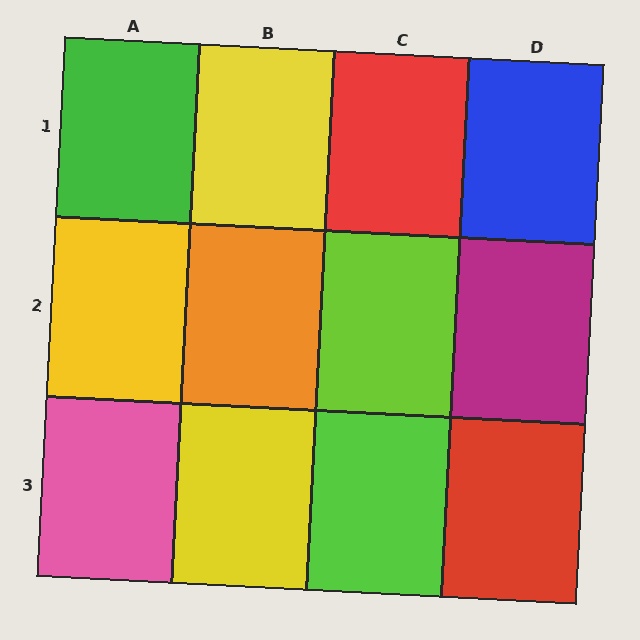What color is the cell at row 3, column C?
Lime.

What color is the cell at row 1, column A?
Green.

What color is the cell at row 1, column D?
Blue.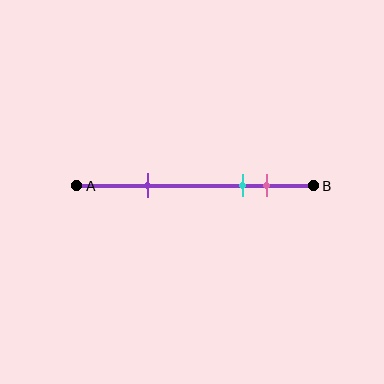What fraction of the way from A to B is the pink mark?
The pink mark is approximately 80% (0.8) of the way from A to B.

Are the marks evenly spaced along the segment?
No, the marks are not evenly spaced.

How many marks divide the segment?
There are 3 marks dividing the segment.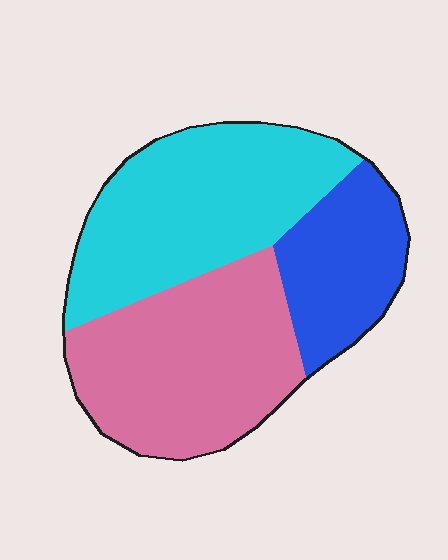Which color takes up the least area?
Blue, at roughly 20%.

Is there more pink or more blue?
Pink.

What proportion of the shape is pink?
Pink covers around 40% of the shape.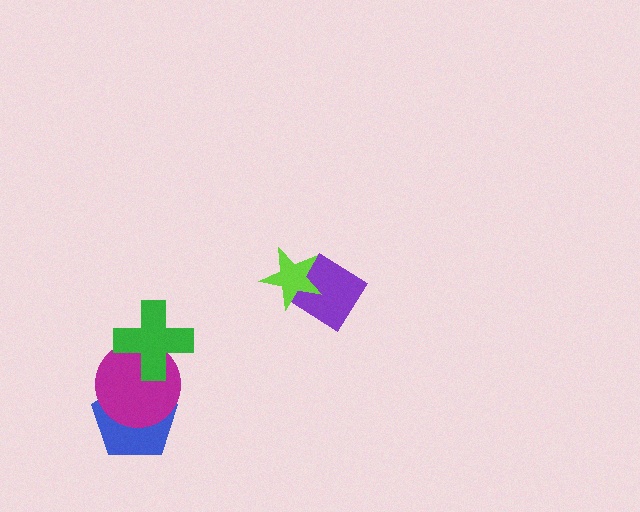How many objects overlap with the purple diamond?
1 object overlaps with the purple diamond.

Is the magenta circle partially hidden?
Yes, it is partially covered by another shape.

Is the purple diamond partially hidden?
Yes, it is partially covered by another shape.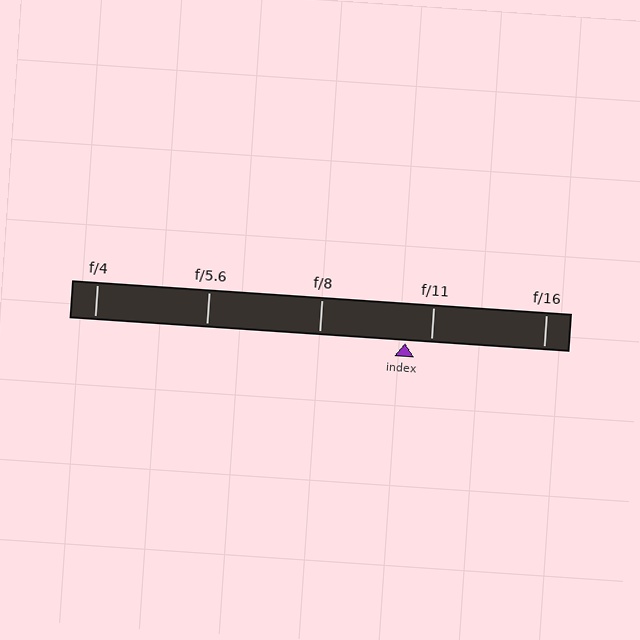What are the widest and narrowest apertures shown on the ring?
The widest aperture shown is f/4 and the narrowest is f/16.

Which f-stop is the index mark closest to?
The index mark is closest to f/11.